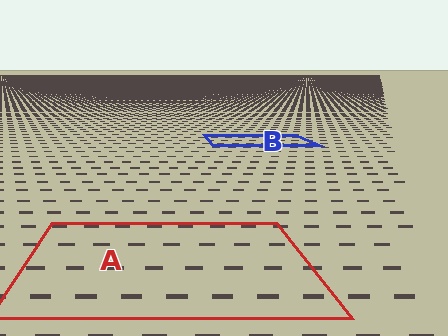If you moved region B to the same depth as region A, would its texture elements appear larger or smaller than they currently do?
They would appear larger. At a closer depth, the same texture elements are projected at a bigger on-screen size.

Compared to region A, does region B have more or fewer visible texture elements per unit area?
Region B has more texture elements per unit area — they are packed more densely because it is farther away.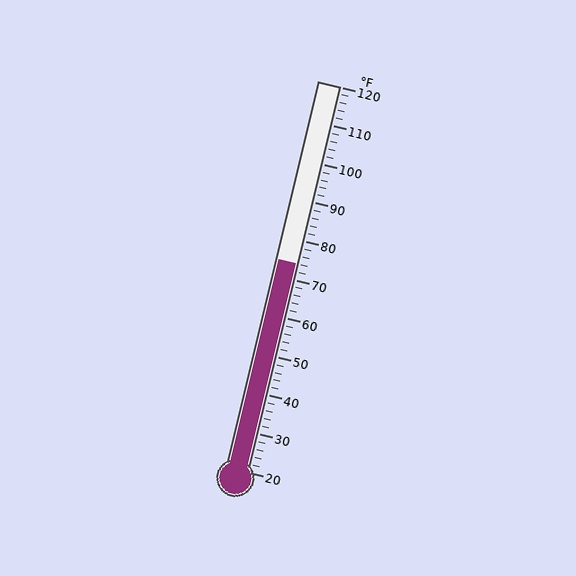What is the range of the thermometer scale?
The thermometer scale ranges from 20°F to 120°F.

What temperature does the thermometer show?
The thermometer shows approximately 74°F.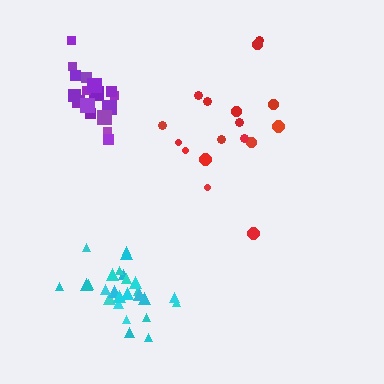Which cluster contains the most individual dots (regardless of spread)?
Cyan (27).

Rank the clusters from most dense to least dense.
cyan, purple, red.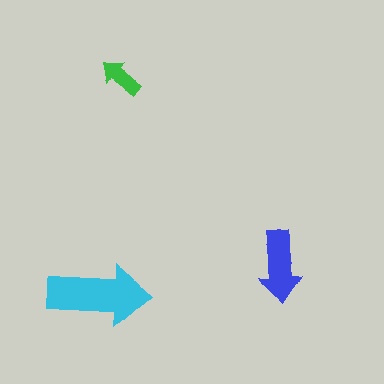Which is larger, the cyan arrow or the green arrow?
The cyan one.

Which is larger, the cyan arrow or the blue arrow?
The cyan one.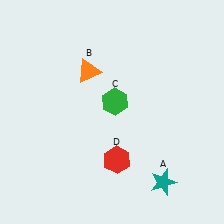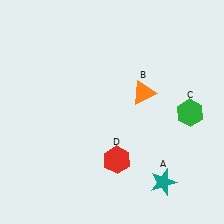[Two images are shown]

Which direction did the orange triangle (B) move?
The orange triangle (B) moved right.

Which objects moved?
The objects that moved are: the orange triangle (B), the green hexagon (C).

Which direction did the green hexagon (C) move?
The green hexagon (C) moved right.